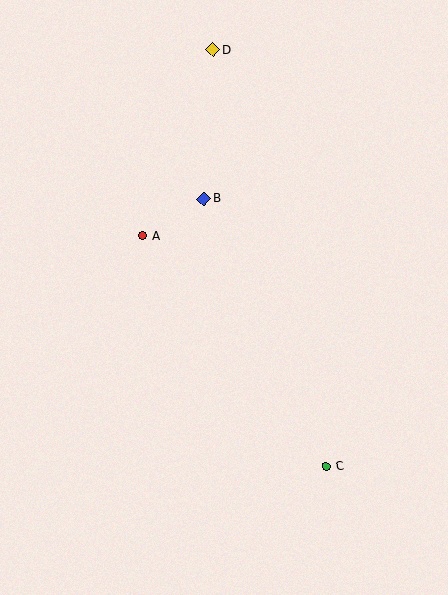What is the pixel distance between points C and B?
The distance between C and B is 294 pixels.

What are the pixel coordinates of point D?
Point D is at (213, 50).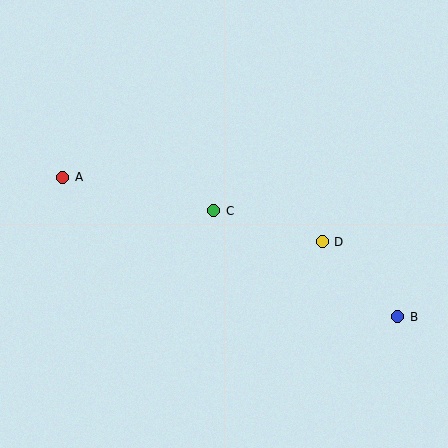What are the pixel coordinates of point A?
Point A is at (63, 177).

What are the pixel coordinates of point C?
Point C is at (214, 211).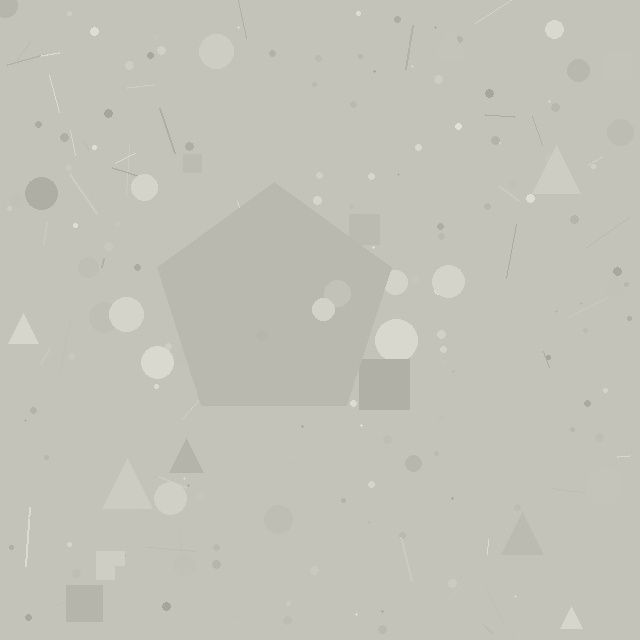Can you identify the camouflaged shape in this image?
The camouflaged shape is a pentagon.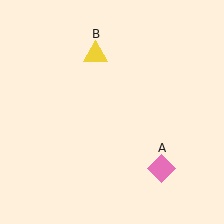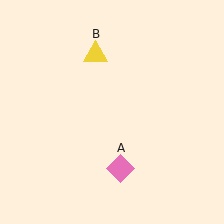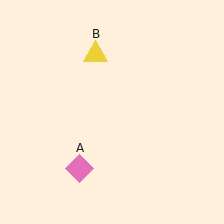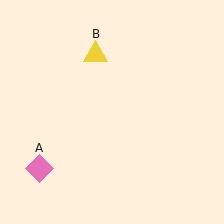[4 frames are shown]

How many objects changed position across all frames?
1 object changed position: pink diamond (object A).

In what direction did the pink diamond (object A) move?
The pink diamond (object A) moved left.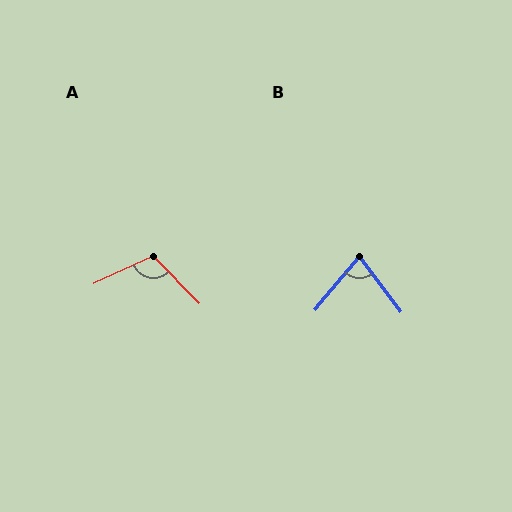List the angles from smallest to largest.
B (77°), A (109°).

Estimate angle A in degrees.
Approximately 109 degrees.